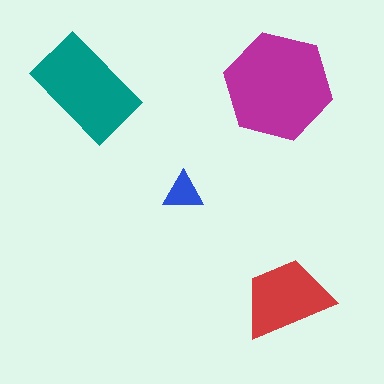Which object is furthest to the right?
The red trapezoid is rightmost.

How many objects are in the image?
There are 4 objects in the image.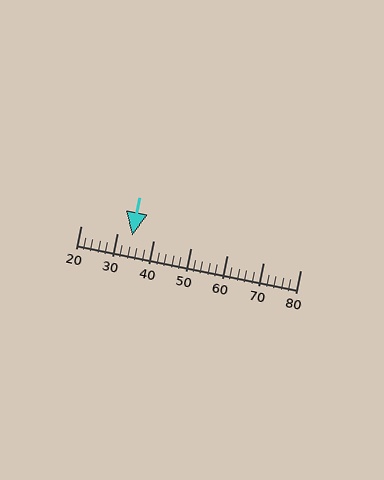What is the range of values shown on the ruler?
The ruler shows values from 20 to 80.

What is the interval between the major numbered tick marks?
The major tick marks are spaced 10 units apart.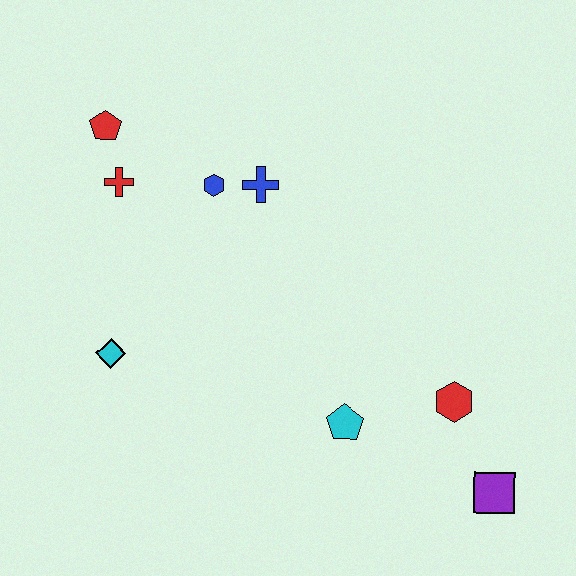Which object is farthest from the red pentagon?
The purple square is farthest from the red pentagon.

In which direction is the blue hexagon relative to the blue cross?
The blue hexagon is to the left of the blue cross.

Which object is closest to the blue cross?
The blue hexagon is closest to the blue cross.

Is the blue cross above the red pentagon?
No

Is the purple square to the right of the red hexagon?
Yes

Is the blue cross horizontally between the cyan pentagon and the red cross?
Yes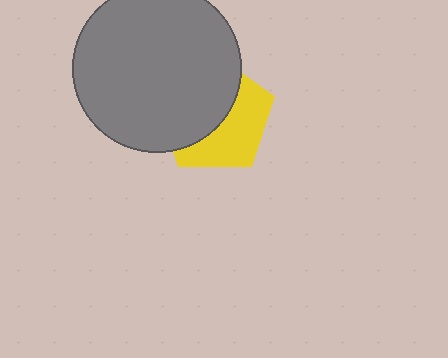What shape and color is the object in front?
The object in front is a gray circle.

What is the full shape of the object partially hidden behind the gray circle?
The partially hidden object is a yellow pentagon.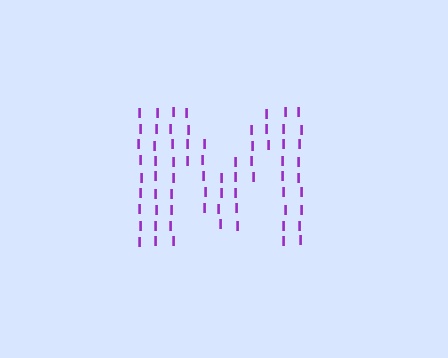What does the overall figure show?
The overall figure shows the letter M.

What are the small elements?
The small elements are letter I's.